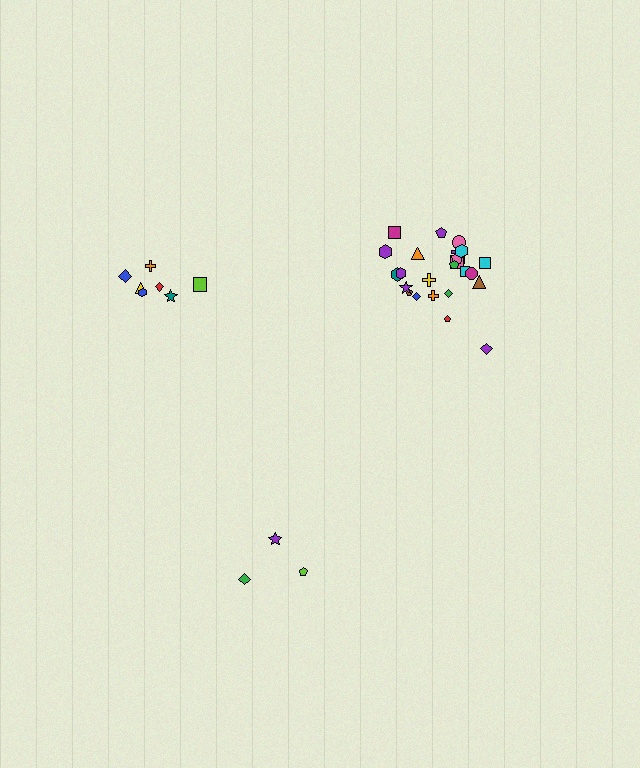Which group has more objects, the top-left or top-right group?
The top-right group.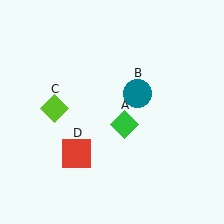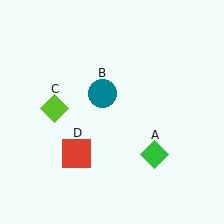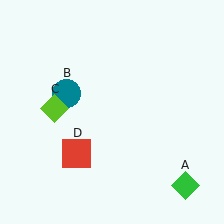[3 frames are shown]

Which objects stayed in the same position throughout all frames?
Lime diamond (object C) and red square (object D) remained stationary.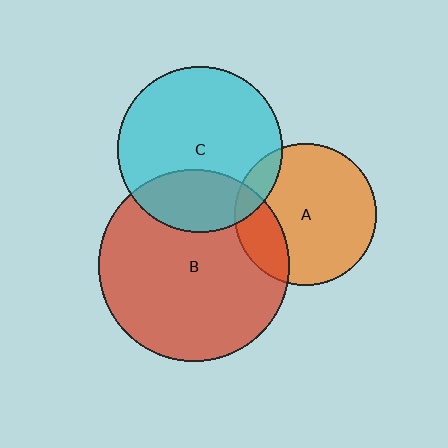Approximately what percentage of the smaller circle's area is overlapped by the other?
Approximately 25%.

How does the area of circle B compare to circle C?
Approximately 1.3 times.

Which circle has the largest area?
Circle B (red).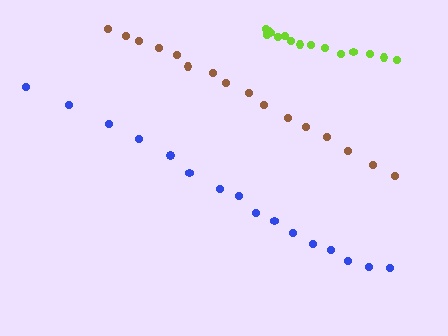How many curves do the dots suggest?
There are 3 distinct paths.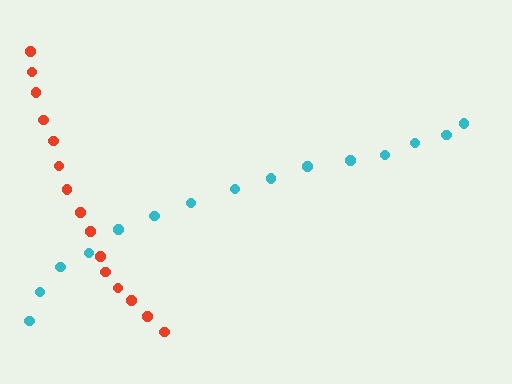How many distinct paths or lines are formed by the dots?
There are 2 distinct paths.